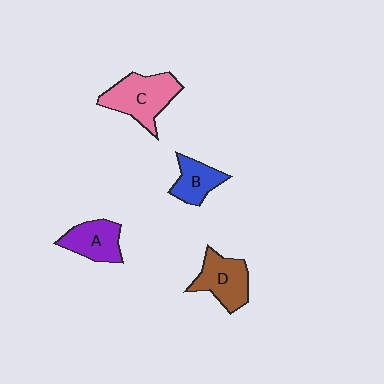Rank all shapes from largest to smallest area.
From largest to smallest: C (pink), D (brown), A (purple), B (blue).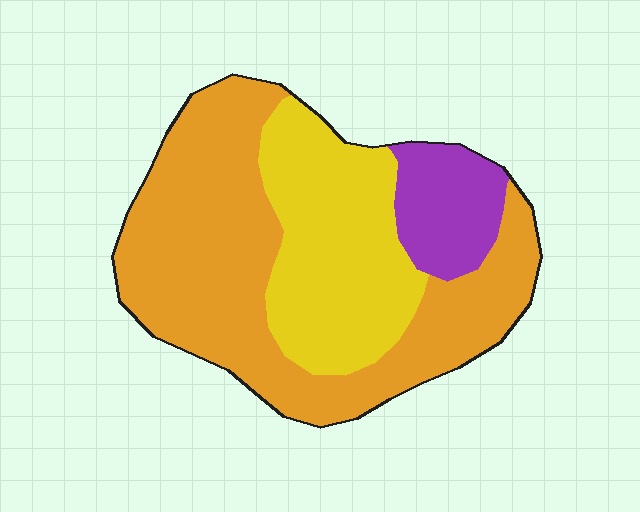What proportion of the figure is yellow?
Yellow covers 32% of the figure.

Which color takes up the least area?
Purple, at roughly 15%.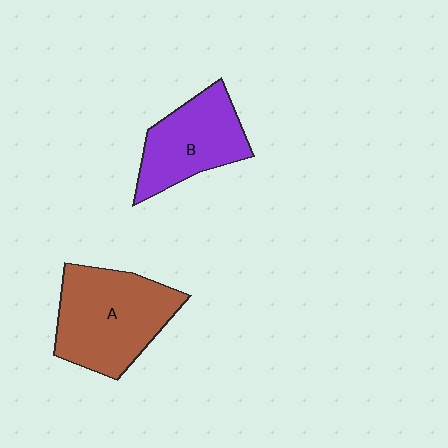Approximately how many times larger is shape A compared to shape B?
Approximately 1.3 times.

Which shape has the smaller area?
Shape B (purple).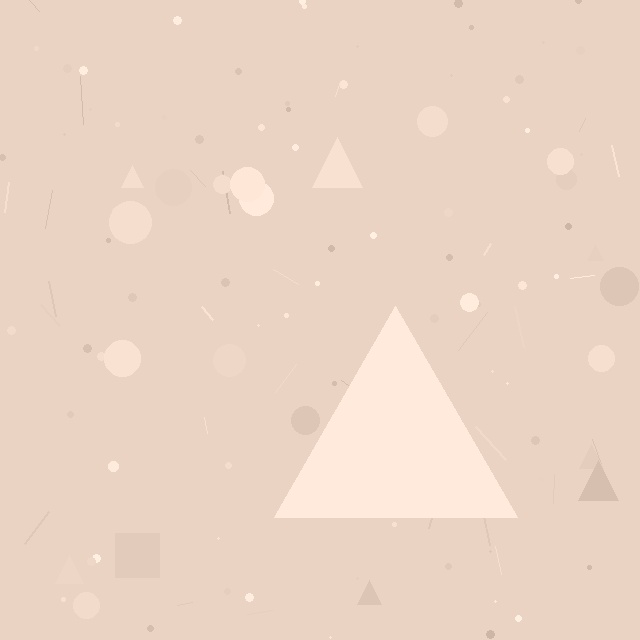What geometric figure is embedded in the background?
A triangle is embedded in the background.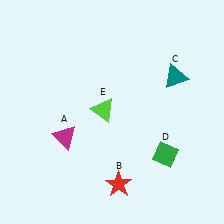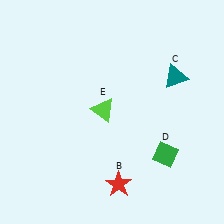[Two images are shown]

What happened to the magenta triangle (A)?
The magenta triangle (A) was removed in Image 2. It was in the bottom-left area of Image 1.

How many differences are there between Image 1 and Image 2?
There is 1 difference between the two images.